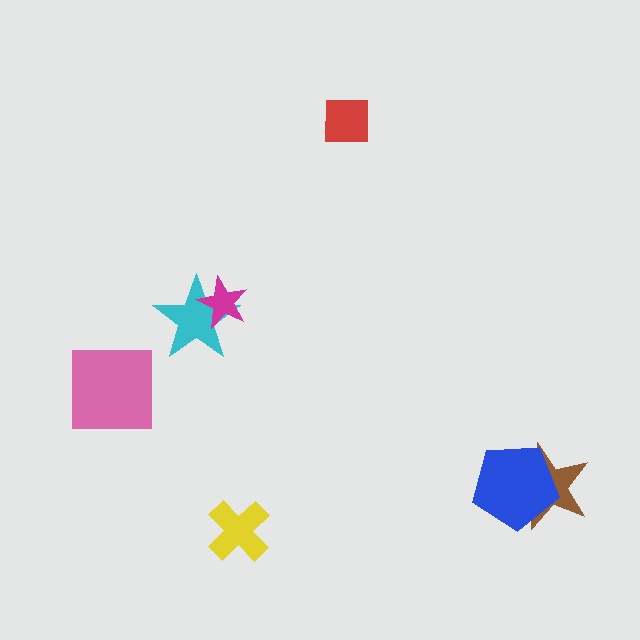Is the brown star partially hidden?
Yes, it is partially covered by another shape.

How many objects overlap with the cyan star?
1 object overlaps with the cyan star.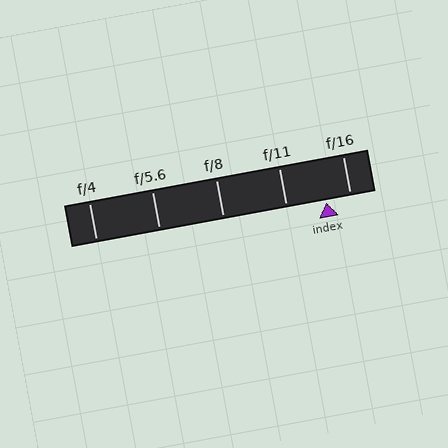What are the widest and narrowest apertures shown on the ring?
The widest aperture shown is f/4 and the narrowest is f/16.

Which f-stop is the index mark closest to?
The index mark is closest to f/16.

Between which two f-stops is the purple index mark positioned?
The index mark is between f/11 and f/16.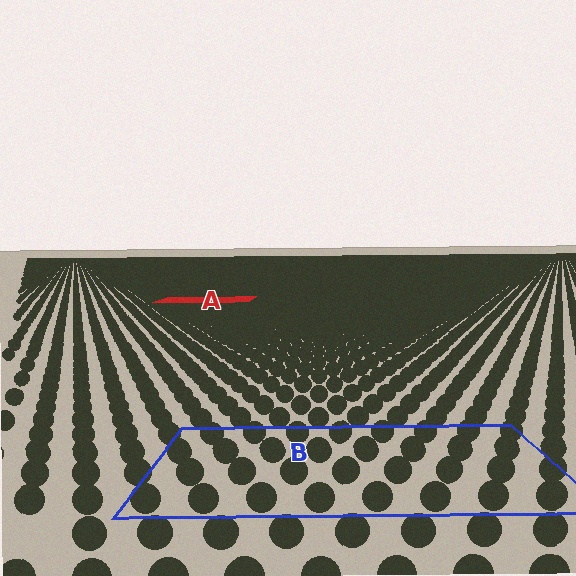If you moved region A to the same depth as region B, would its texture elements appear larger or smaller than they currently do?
They would appear larger. At a closer depth, the same texture elements are projected at a bigger on-screen size.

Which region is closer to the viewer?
Region B is closer. The texture elements there are larger and more spread out.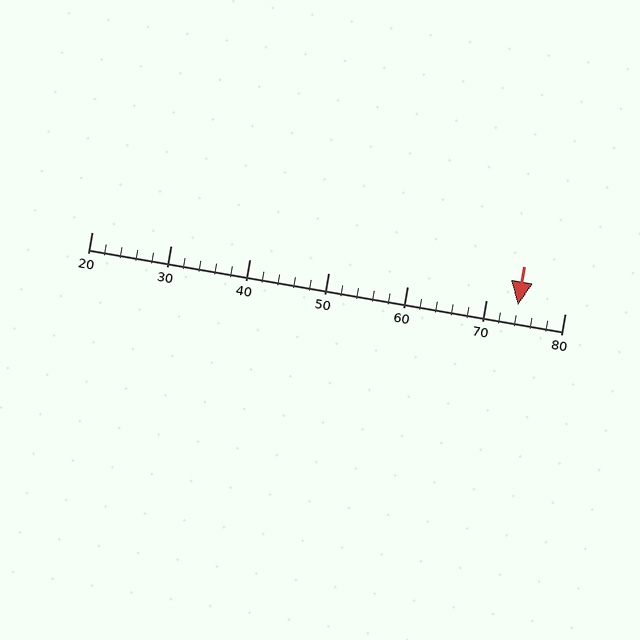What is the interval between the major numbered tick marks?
The major tick marks are spaced 10 units apart.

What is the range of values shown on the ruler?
The ruler shows values from 20 to 80.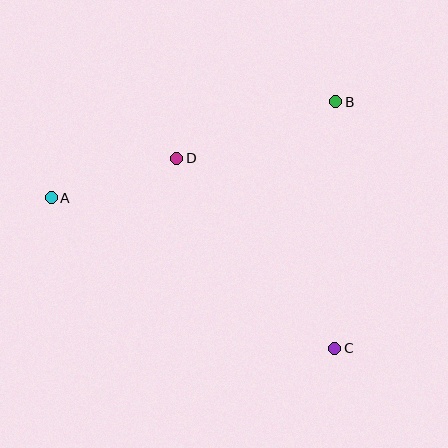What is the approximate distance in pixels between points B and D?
The distance between B and D is approximately 169 pixels.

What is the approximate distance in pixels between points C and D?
The distance between C and D is approximately 247 pixels.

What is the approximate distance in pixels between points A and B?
The distance between A and B is approximately 300 pixels.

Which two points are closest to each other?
Points A and D are closest to each other.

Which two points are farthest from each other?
Points A and C are farthest from each other.